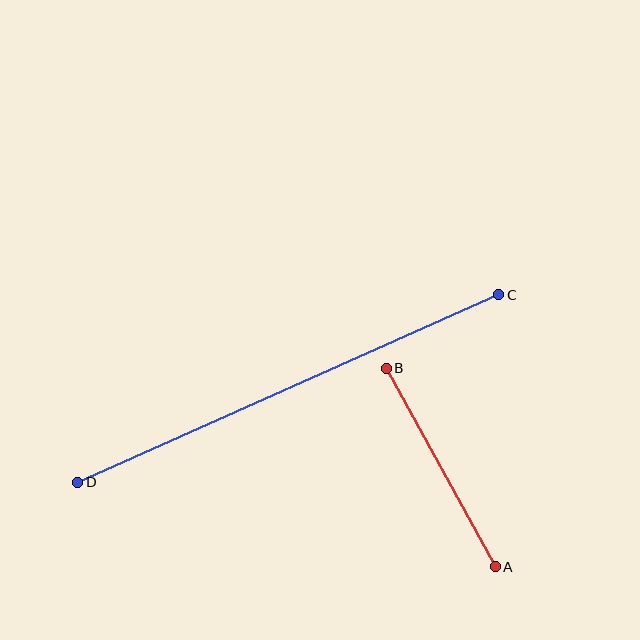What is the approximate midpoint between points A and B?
The midpoint is at approximately (441, 468) pixels.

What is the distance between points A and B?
The distance is approximately 227 pixels.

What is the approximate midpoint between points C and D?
The midpoint is at approximately (288, 389) pixels.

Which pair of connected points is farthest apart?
Points C and D are farthest apart.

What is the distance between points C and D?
The distance is approximately 461 pixels.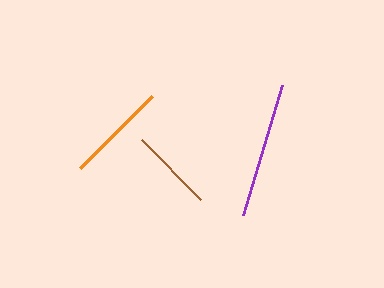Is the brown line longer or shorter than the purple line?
The purple line is longer than the brown line.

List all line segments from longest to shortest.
From longest to shortest: purple, orange, brown.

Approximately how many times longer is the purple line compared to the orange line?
The purple line is approximately 1.3 times the length of the orange line.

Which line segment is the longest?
The purple line is the longest at approximately 135 pixels.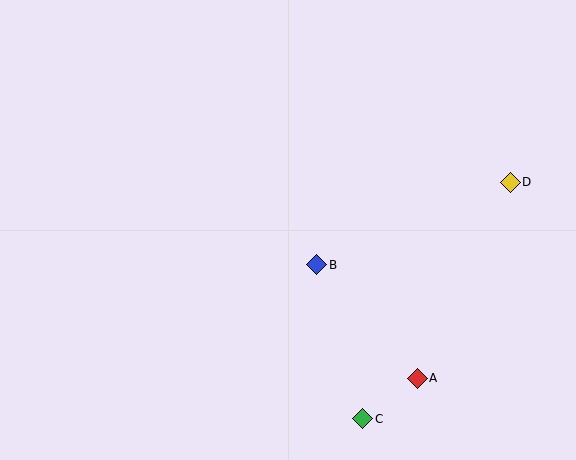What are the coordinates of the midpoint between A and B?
The midpoint between A and B is at (367, 322).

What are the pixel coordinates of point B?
Point B is at (317, 265).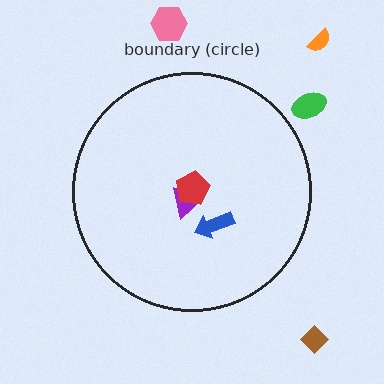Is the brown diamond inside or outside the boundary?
Outside.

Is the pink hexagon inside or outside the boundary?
Outside.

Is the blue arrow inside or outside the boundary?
Inside.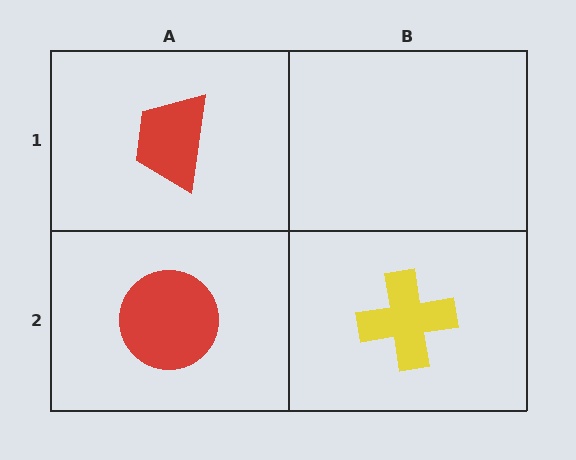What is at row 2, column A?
A red circle.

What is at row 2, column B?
A yellow cross.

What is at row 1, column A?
A red trapezoid.